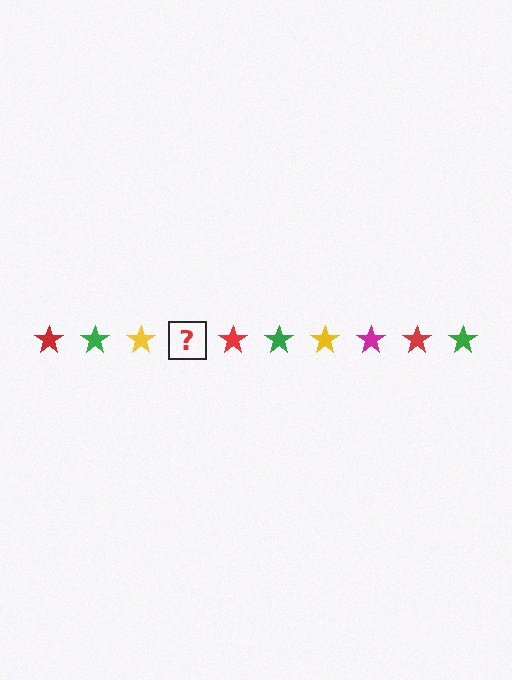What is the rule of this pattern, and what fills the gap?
The rule is that the pattern cycles through red, green, yellow, magenta stars. The gap should be filled with a magenta star.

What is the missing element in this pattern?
The missing element is a magenta star.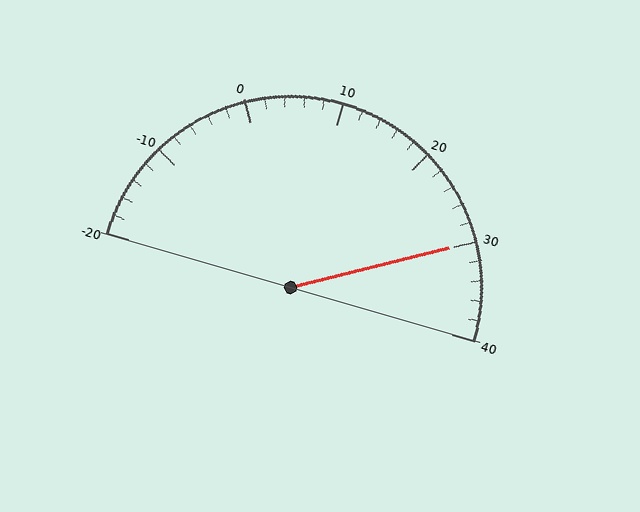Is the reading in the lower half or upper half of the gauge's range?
The reading is in the upper half of the range (-20 to 40).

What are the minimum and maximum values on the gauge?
The gauge ranges from -20 to 40.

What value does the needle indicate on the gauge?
The needle indicates approximately 30.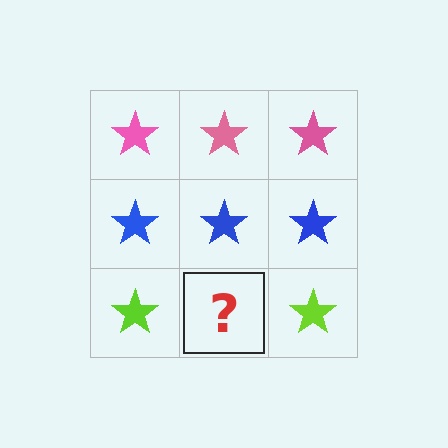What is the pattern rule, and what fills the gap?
The rule is that each row has a consistent color. The gap should be filled with a lime star.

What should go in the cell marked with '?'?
The missing cell should contain a lime star.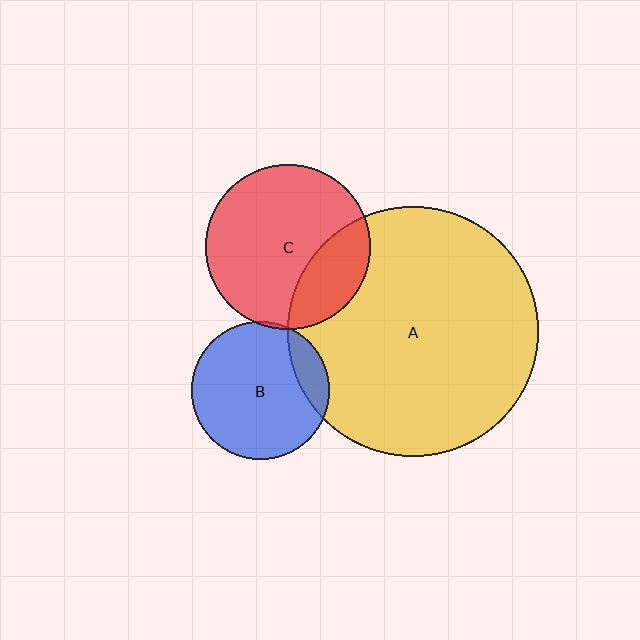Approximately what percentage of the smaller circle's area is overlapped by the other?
Approximately 5%.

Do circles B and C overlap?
Yes.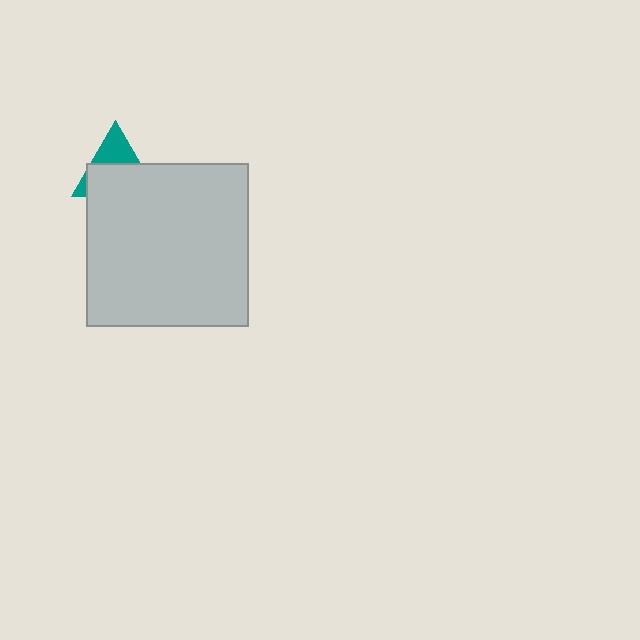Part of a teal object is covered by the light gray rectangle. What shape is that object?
It is a triangle.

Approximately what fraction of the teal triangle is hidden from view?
Roughly 63% of the teal triangle is hidden behind the light gray rectangle.